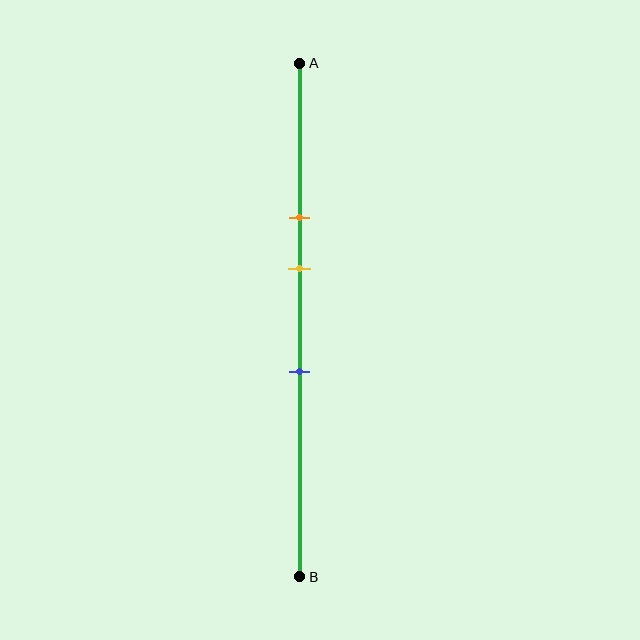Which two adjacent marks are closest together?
The orange and yellow marks are the closest adjacent pair.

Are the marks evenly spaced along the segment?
Yes, the marks are approximately evenly spaced.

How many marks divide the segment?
There are 3 marks dividing the segment.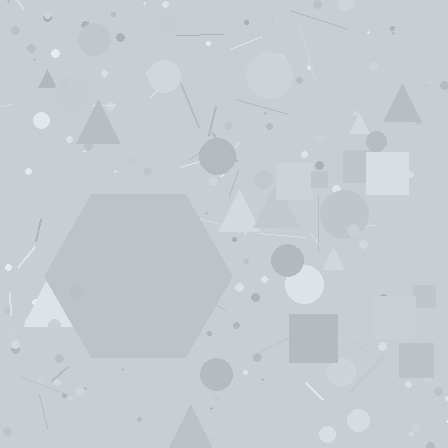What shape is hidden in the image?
A hexagon is hidden in the image.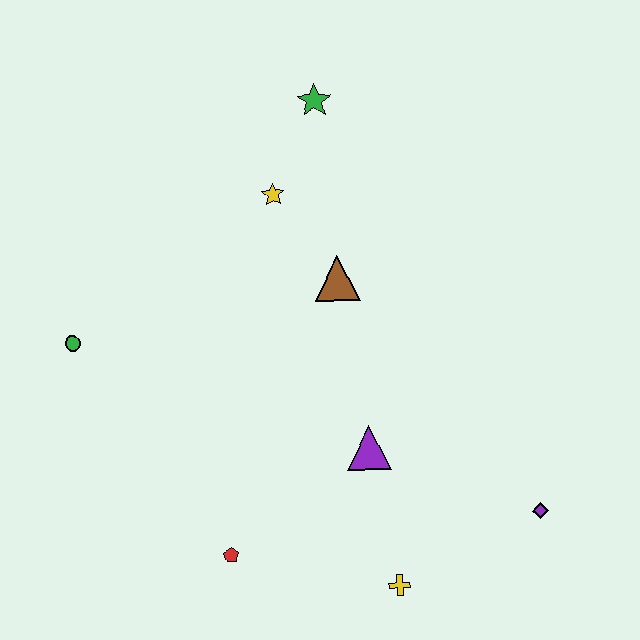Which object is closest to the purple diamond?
The yellow cross is closest to the purple diamond.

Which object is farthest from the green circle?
The purple diamond is farthest from the green circle.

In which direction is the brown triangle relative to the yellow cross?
The brown triangle is above the yellow cross.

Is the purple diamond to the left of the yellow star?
No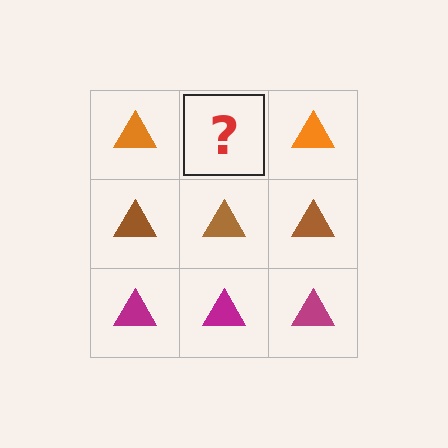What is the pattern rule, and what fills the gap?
The rule is that each row has a consistent color. The gap should be filled with an orange triangle.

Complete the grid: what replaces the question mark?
The question mark should be replaced with an orange triangle.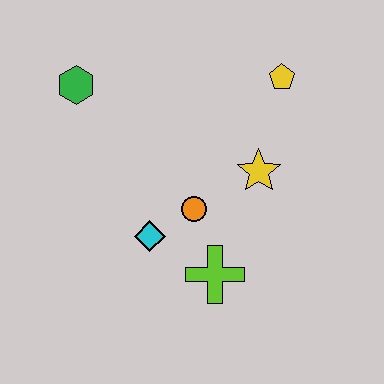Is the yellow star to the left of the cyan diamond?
No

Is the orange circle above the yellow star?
No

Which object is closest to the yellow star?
The orange circle is closest to the yellow star.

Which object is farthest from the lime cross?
The green hexagon is farthest from the lime cross.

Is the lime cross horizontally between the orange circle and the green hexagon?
No